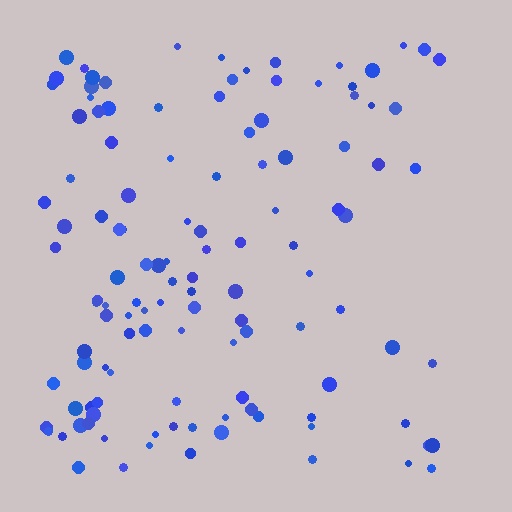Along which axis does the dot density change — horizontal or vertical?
Horizontal.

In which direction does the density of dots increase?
From right to left, with the left side densest.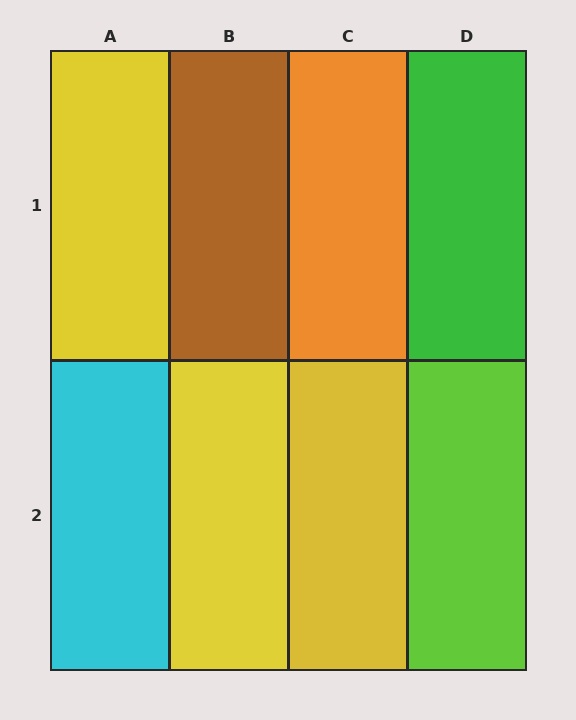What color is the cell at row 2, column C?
Yellow.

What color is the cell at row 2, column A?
Cyan.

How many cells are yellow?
3 cells are yellow.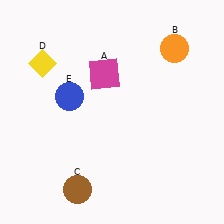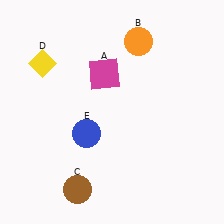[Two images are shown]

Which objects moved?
The objects that moved are: the orange circle (B), the blue circle (E).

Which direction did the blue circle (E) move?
The blue circle (E) moved down.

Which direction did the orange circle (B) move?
The orange circle (B) moved left.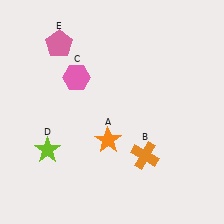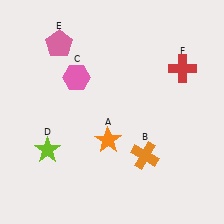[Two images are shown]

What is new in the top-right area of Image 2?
A red cross (F) was added in the top-right area of Image 2.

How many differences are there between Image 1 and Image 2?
There is 1 difference between the two images.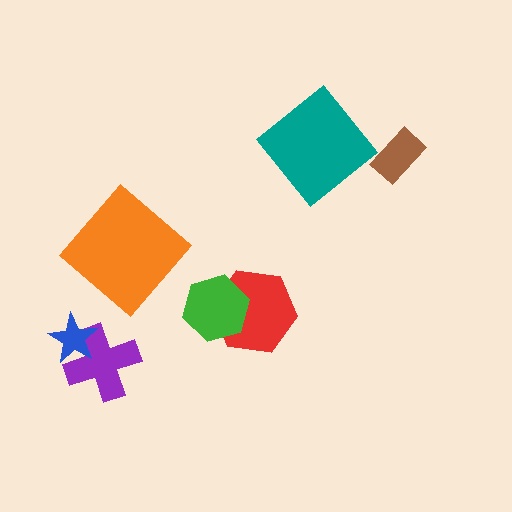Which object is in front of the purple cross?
The blue star is in front of the purple cross.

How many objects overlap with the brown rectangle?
0 objects overlap with the brown rectangle.